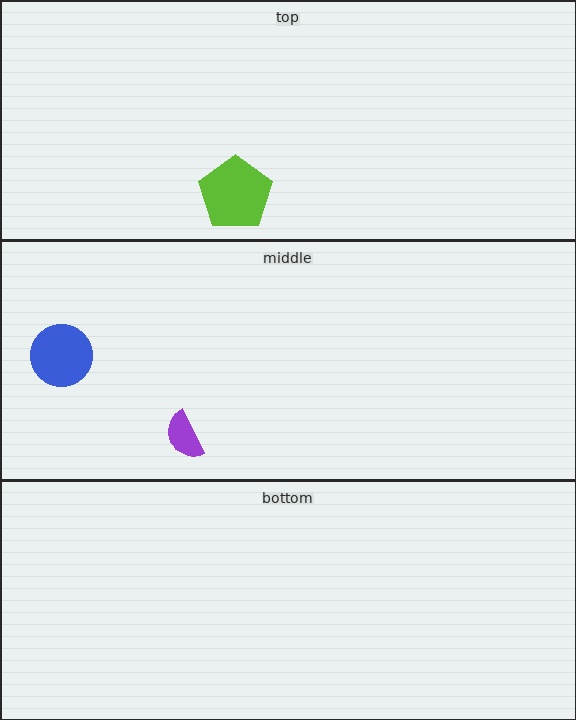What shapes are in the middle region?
The blue circle, the purple semicircle.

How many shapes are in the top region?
1.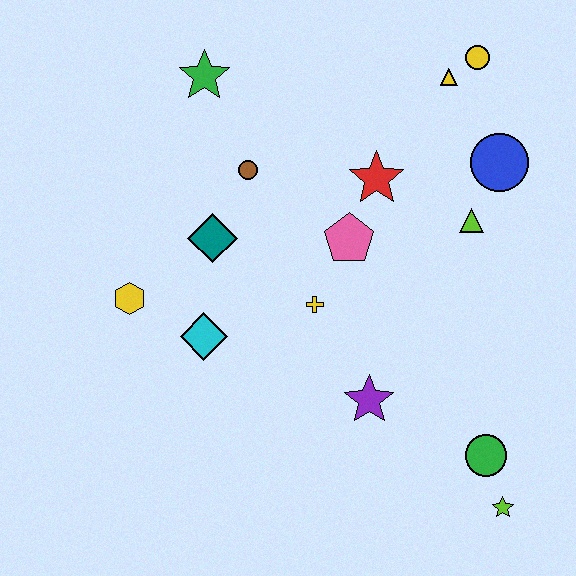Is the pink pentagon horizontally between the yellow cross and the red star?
Yes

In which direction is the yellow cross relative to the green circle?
The yellow cross is to the left of the green circle.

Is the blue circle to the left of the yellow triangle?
No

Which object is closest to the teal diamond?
The brown circle is closest to the teal diamond.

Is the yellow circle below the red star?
No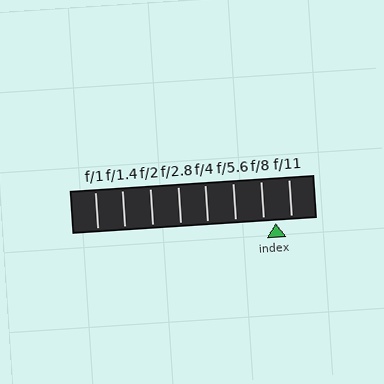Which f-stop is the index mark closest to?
The index mark is closest to f/8.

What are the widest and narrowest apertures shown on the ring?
The widest aperture shown is f/1 and the narrowest is f/11.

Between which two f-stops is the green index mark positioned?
The index mark is between f/8 and f/11.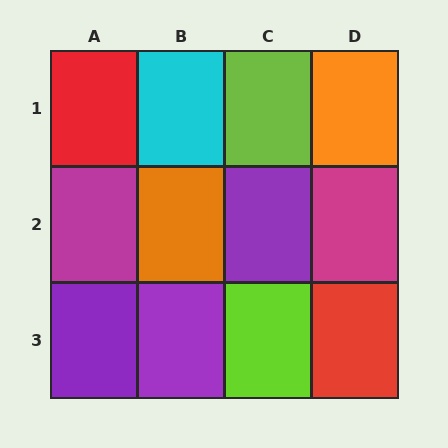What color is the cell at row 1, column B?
Cyan.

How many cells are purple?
3 cells are purple.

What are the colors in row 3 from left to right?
Purple, purple, lime, red.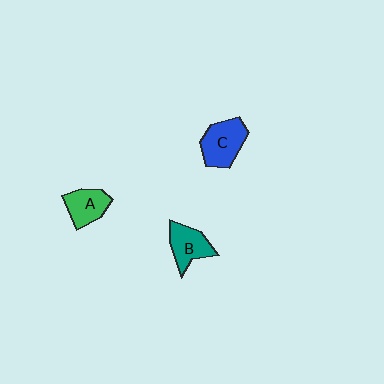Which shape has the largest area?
Shape C (blue).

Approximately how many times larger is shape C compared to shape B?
Approximately 1.2 times.